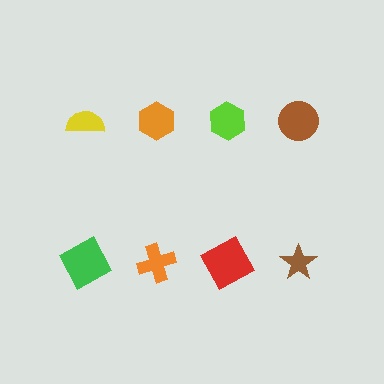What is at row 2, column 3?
A red square.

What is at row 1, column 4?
A brown circle.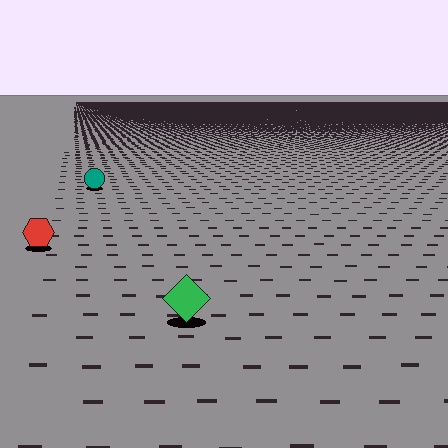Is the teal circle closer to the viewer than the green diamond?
No. The green diamond is closer — you can tell from the texture gradient: the ground texture is coarser near it.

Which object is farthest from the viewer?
The teal circle is farthest from the viewer. It appears smaller and the ground texture around it is denser.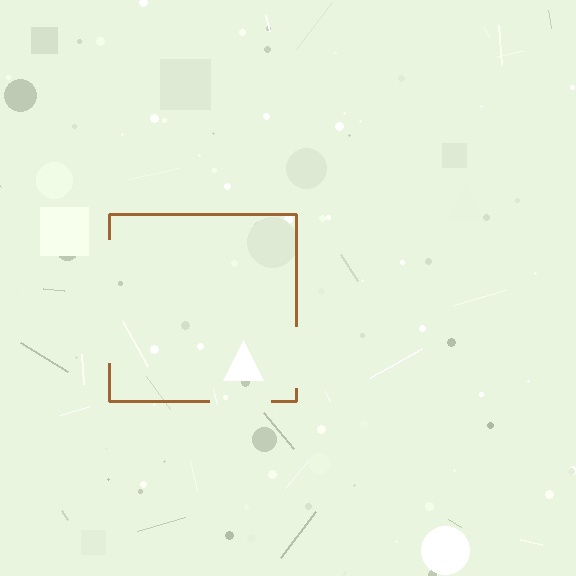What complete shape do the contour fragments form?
The contour fragments form a square.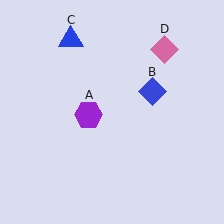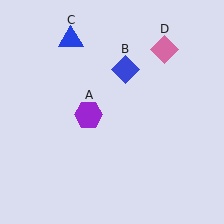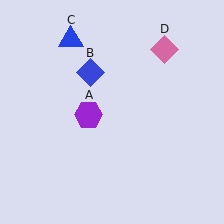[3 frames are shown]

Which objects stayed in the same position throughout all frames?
Purple hexagon (object A) and blue triangle (object C) and pink diamond (object D) remained stationary.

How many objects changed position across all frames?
1 object changed position: blue diamond (object B).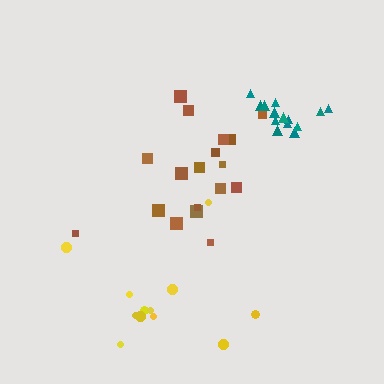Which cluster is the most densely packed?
Teal.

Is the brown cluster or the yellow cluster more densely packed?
Brown.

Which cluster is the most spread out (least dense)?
Yellow.